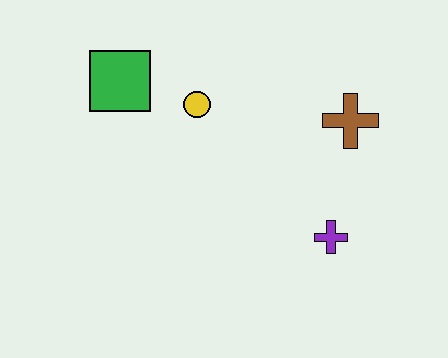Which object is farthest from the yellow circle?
The purple cross is farthest from the yellow circle.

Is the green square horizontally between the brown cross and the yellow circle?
No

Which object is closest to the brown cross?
The purple cross is closest to the brown cross.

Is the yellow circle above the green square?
No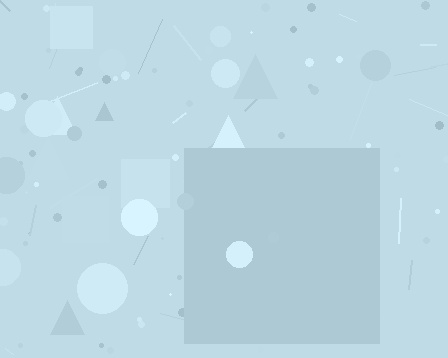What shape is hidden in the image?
A square is hidden in the image.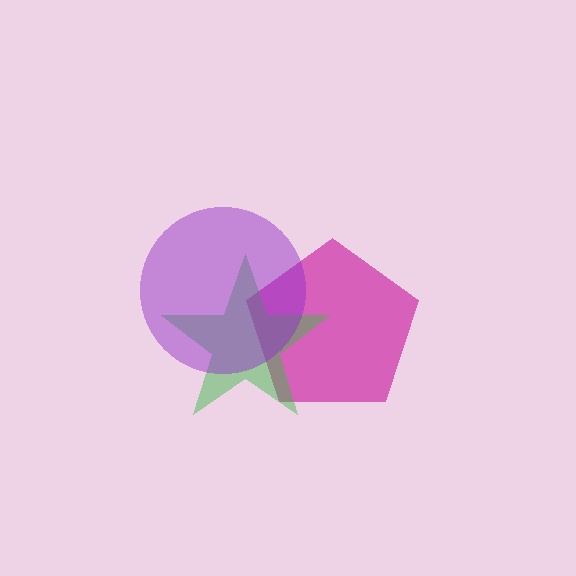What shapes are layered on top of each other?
The layered shapes are: a magenta pentagon, a green star, a purple circle.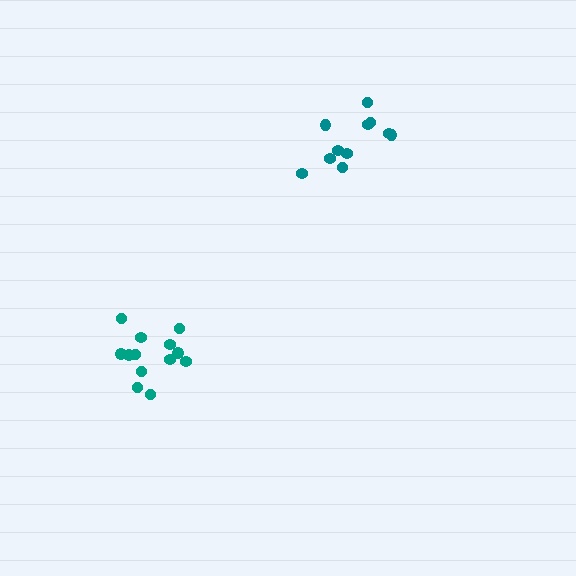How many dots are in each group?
Group 1: 13 dots, Group 2: 11 dots (24 total).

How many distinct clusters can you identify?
There are 2 distinct clusters.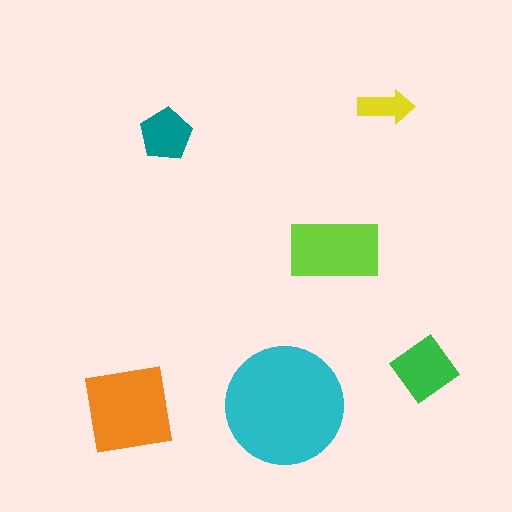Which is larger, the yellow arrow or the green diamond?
The green diamond.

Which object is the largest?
The cyan circle.